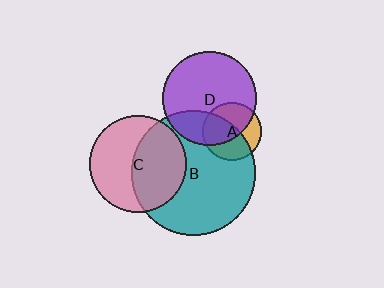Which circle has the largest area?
Circle B (teal).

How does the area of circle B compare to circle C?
Approximately 1.7 times.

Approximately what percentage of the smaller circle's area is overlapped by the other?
Approximately 50%.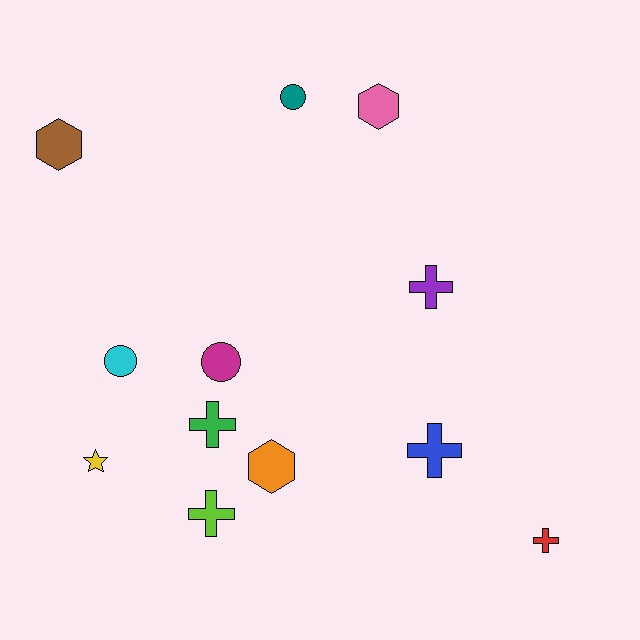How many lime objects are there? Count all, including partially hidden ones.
There is 1 lime object.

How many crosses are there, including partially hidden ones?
There are 5 crosses.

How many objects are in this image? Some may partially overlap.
There are 12 objects.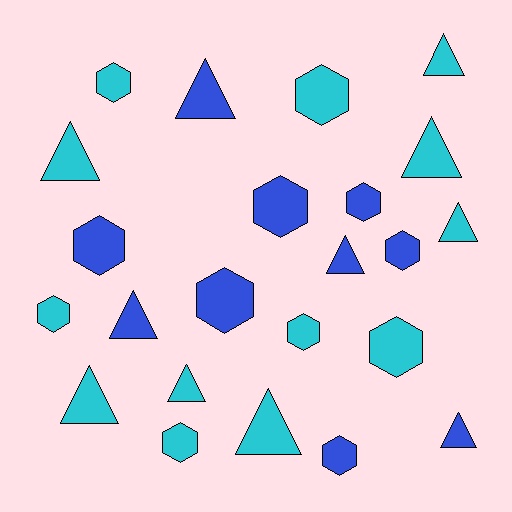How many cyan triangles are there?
There are 7 cyan triangles.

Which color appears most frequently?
Cyan, with 13 objects.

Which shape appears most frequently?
Hexagon, with 12 objects.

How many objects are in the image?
There are 23 objects.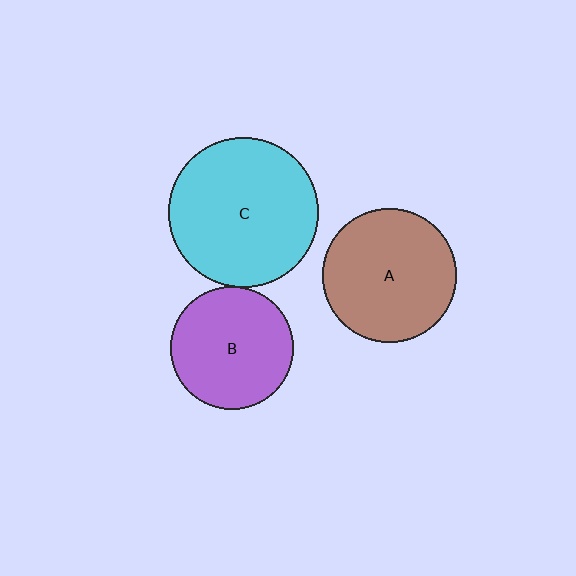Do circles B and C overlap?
Yes.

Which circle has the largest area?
Circle C (cyan).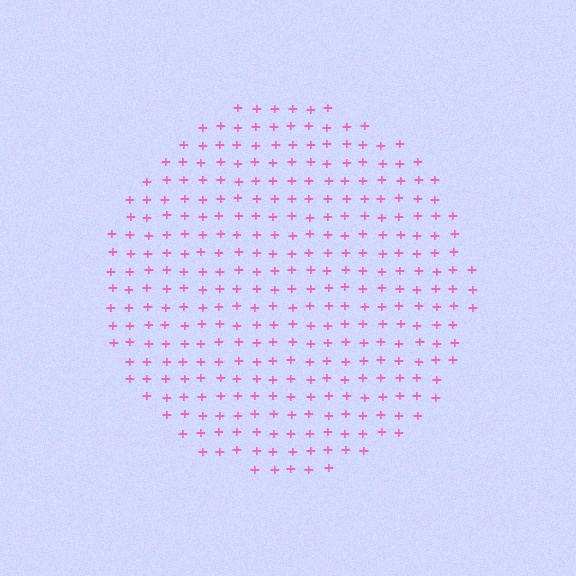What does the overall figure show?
The overall figure shows a circle.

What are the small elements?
The small elements are plus signs.